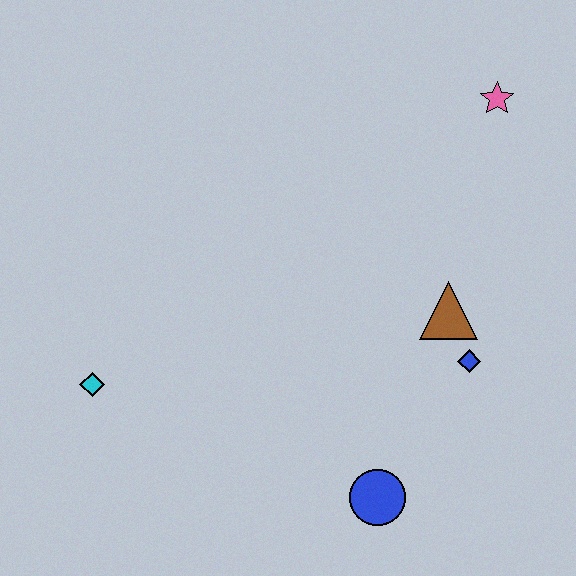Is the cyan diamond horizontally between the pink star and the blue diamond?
No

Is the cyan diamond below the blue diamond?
Yes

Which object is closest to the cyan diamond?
The blue circle is closest to the cyan diamond.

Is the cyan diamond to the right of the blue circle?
No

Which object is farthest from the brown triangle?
The cyan diamond is farthest from the brown triangle.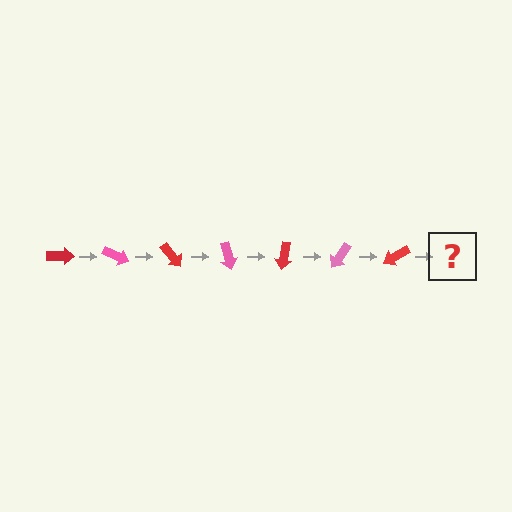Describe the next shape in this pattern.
It should be a pink arrow, rotated 175 degrees from the start.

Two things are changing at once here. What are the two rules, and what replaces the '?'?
The two rules are that it rotates 25 degrees each step and the color cycles through red and pink. The '?' should be a pink arrow, rotated 175 degrees from the start.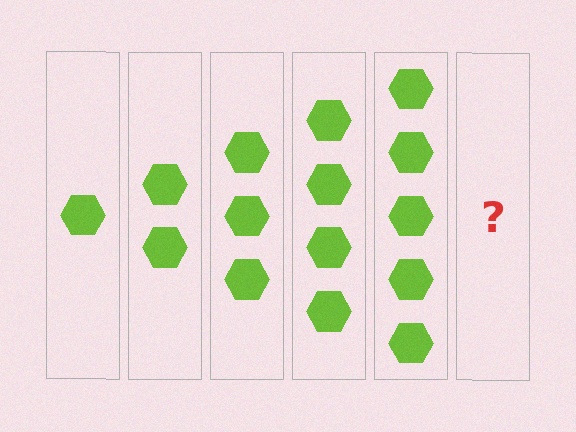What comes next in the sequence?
The next element should be 6 hexagons.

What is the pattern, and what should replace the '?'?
The pattern is that each step adds one more hexagon. The '?' should be 6 hexagons.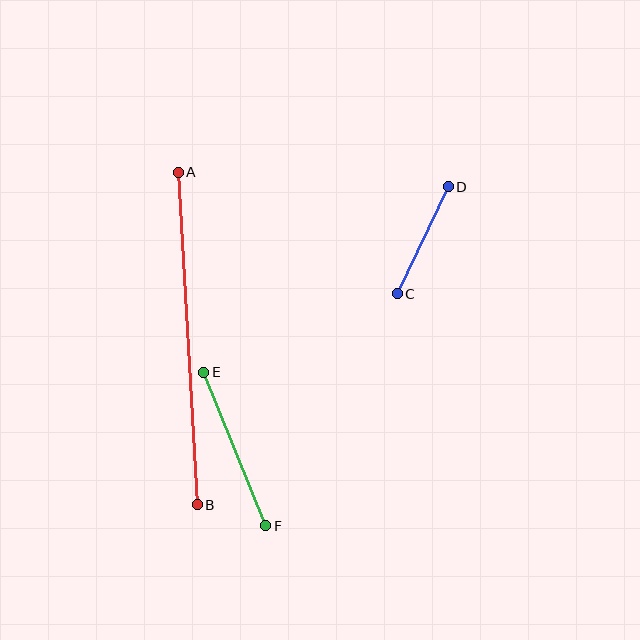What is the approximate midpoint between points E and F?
The midpoint is at approximately (235, 449) pixels.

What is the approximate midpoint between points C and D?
The midpoint is at approximately (423, 240) pixels.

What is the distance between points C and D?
The distance is approximately 119 pixels.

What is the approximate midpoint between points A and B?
The midpoint is at approximately (188, 339) pixels.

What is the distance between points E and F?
The distance is approximately 165 pixels.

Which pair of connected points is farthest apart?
Points A and B are farthest apart.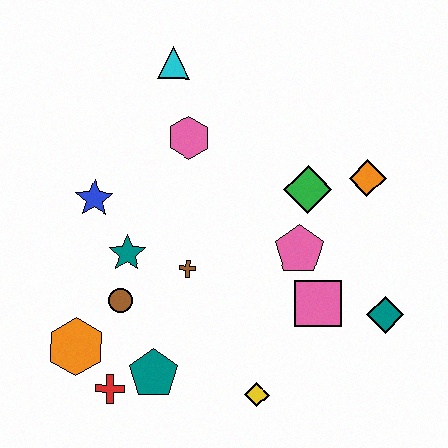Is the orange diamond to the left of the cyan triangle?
No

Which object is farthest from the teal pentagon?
The cyan triangle is farthest from the teal pentagon.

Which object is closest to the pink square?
The pink pentagon is closest to the pink square.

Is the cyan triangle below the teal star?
No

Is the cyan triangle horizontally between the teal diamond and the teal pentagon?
Yes